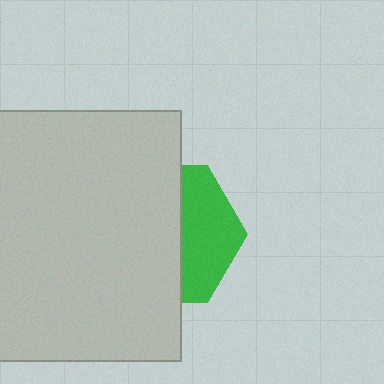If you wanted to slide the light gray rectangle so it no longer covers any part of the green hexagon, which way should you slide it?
Slide it left — that is the most direct way to separate the two shapes.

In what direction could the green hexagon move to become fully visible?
The green hexagon could move right. That would shift it out from behind the light gray rectangle entirely.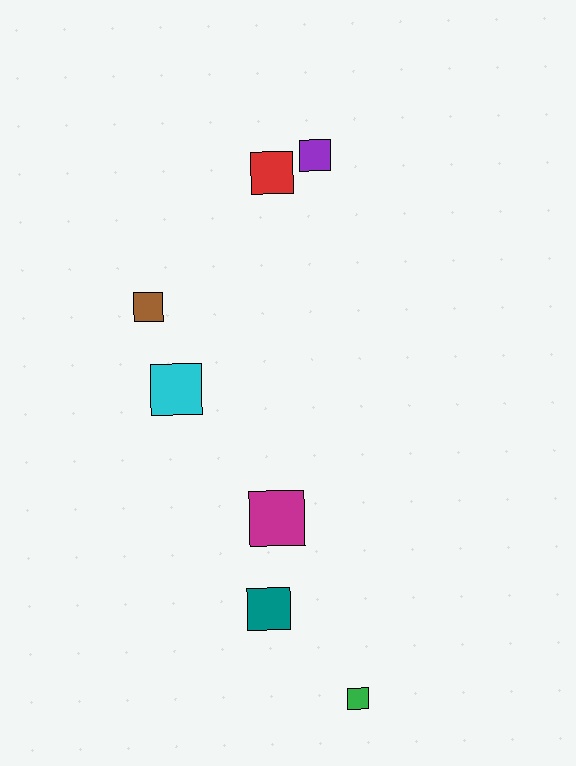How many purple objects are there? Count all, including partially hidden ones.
There is 1 purple object.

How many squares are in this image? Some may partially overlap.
There are 7 squares.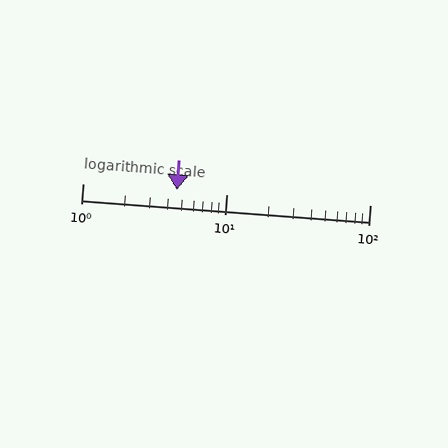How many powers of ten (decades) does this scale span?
The scale spans 2 decades, from 1 to 100.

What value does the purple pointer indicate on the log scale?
The pointer indicates approximately 4.5.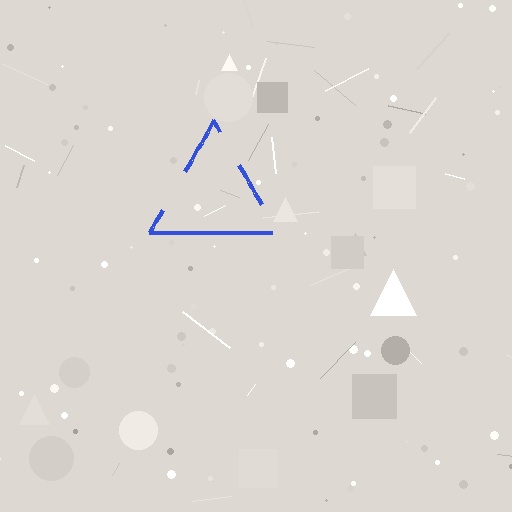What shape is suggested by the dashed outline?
The dashed outline suggests a triangle.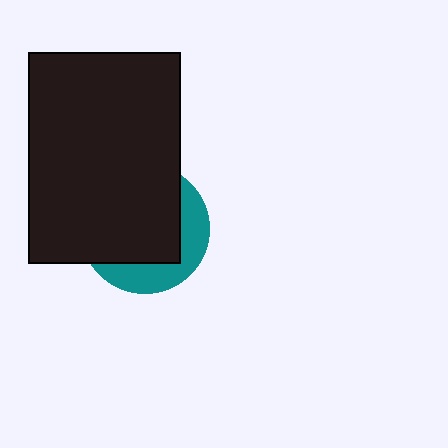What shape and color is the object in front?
The object in front is a black rectangle.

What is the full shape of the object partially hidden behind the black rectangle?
The partially hidden object is a teal circle.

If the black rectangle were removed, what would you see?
You would see the complete teal circle.